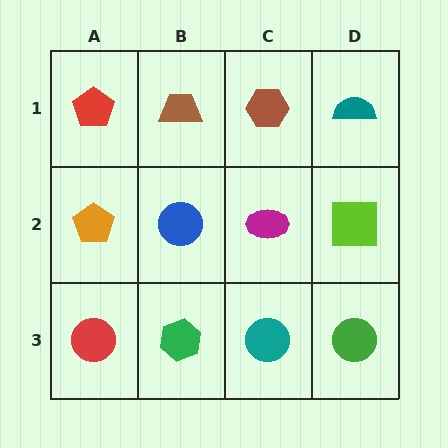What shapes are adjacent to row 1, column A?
An orange pentagon (row 2, column A), a brown trapezoid (row 1, column B).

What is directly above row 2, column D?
A teal semicircle.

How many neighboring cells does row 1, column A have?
2.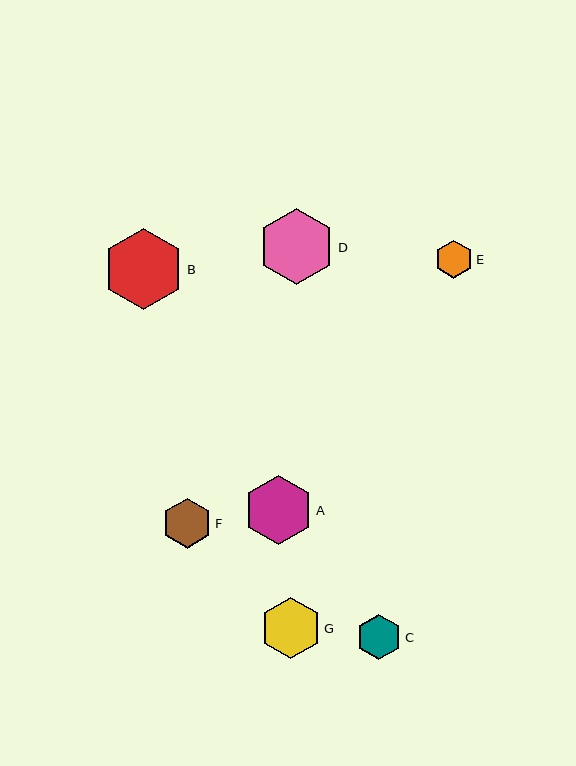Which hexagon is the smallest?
Hexagon E is the smallest with a size of approximately 38 pixels.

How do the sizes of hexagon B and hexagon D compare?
Hexagon B and hexagon D are approximately the same size.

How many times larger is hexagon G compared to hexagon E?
Hexagon G is approximately 1.6 times the size of hexagon E.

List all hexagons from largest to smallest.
From largest to smallest: B, D, A, G, F, C, E.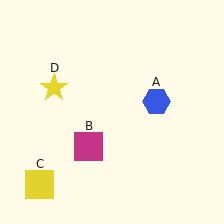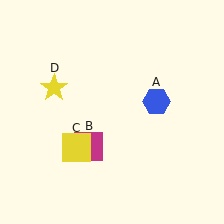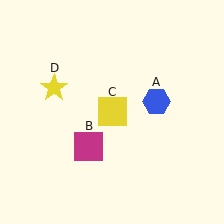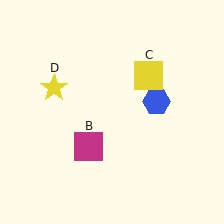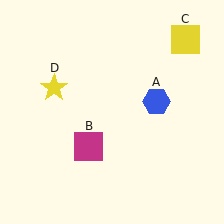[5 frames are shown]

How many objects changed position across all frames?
1 object changed position: yellow square (object C).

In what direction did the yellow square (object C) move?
The yellow square (object C) moved up and to the right.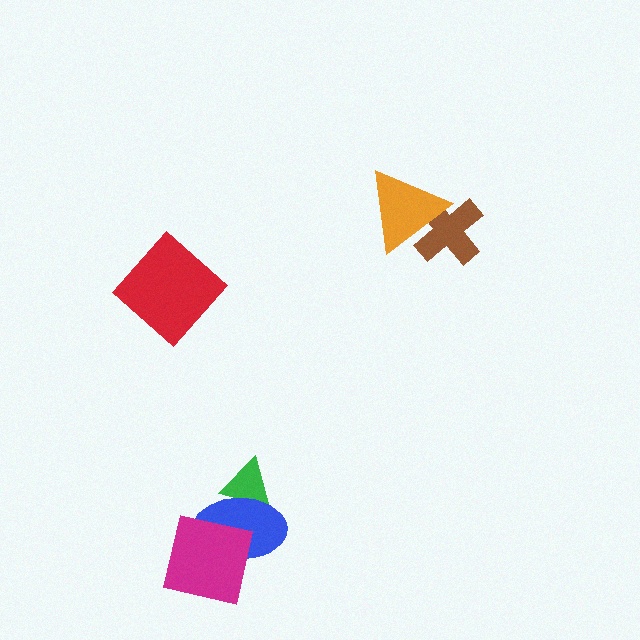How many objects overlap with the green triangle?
1 object overlaps with the green triangle.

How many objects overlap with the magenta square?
1 object overlaps with the magenta square.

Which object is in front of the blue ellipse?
The magenta square is in front of the blue ellipse.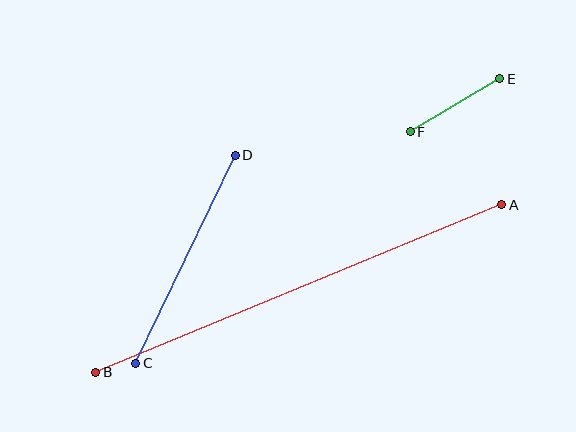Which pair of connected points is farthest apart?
Points A and B are farthest apart.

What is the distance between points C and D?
The distance is approximately 230 pixels.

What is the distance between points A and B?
The distance is approximately 439 pixels.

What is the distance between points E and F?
The distance is approximately 104 pixels.